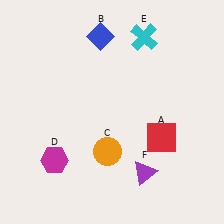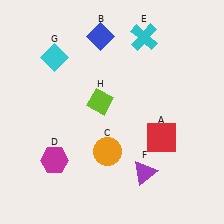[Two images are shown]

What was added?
A cyan diamond (G), a lime diamond (H) were added in Image 2.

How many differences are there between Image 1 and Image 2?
There are 2 differences between the two images.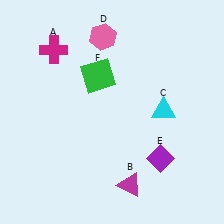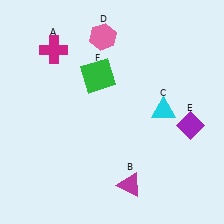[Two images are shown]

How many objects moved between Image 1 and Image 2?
1 object moved between the two images.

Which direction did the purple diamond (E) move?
The purple diamond (E) moved up.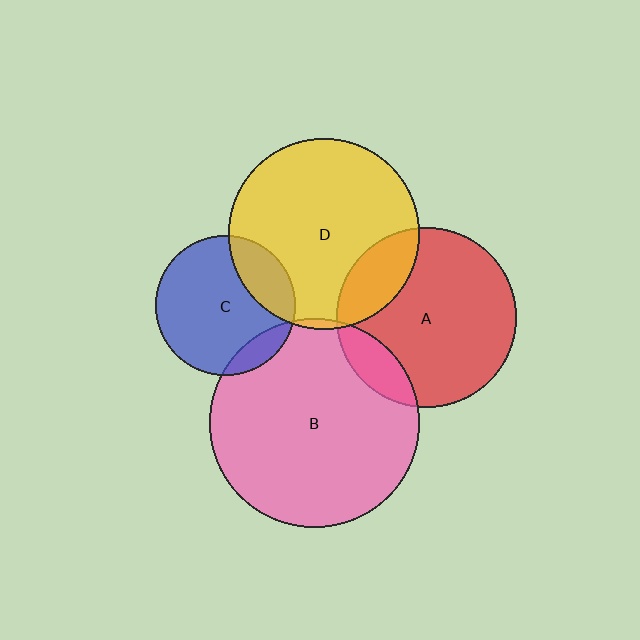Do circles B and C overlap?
Yes.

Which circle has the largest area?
Circle B (pink).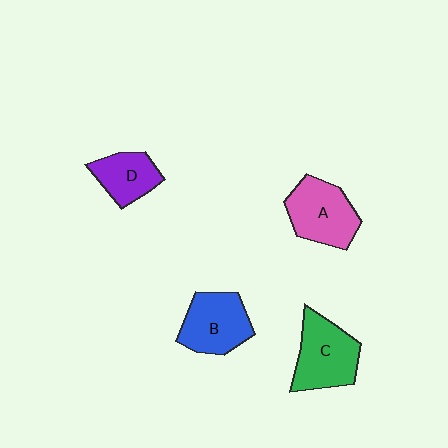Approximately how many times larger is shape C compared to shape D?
Approximately 1.5 times.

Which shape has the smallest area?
Shape D (purple).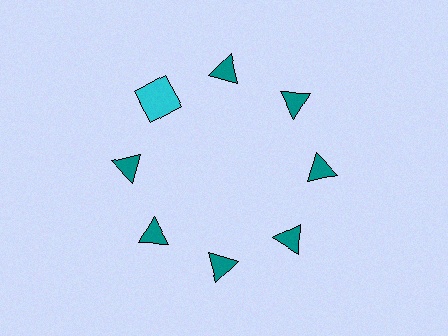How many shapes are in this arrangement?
There are 8 shapes arranged in a ring pattern.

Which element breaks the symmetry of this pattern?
The cyan square at roughly the 10 o'clock position breaks the symmetry. All other shapes are teal triangles.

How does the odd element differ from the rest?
It differs in both color (cyan instead of teal) and shape (square instead of triangle).